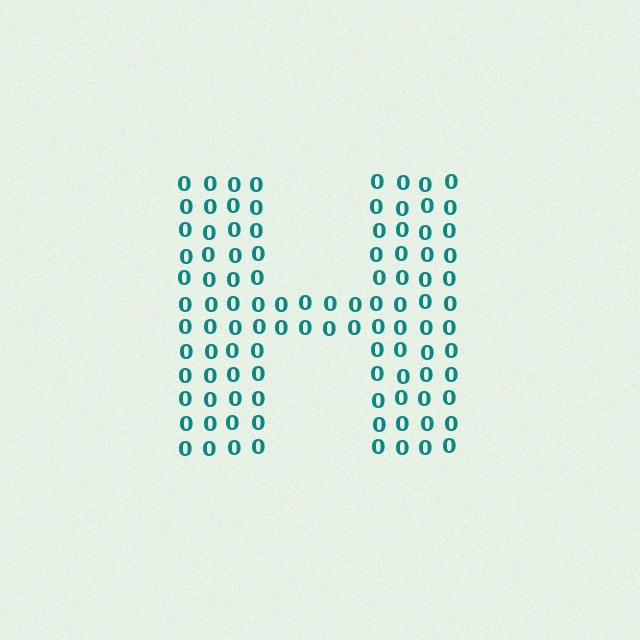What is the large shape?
The large shape is the letter H.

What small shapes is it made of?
It is made of small digit 0's.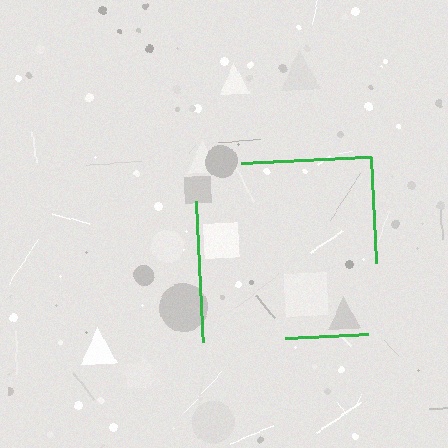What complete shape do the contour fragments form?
The contour fragments form a square.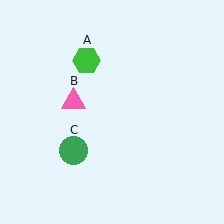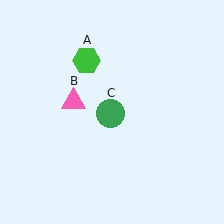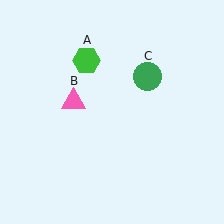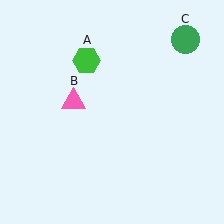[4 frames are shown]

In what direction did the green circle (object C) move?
The green circle (object C) moved up and to the right.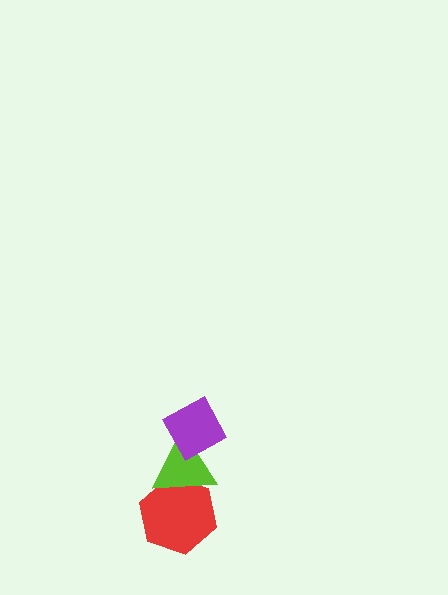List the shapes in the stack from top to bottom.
From top to bottom: the purple diamond, the lime triangle, the red hexagon.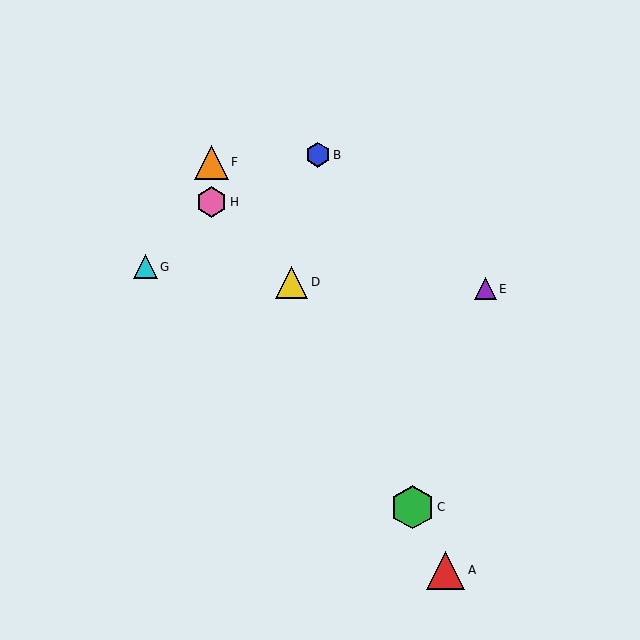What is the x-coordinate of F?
Object F is at x≈212.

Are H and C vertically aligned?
No, H is at x≈212 and C is at x≈412.